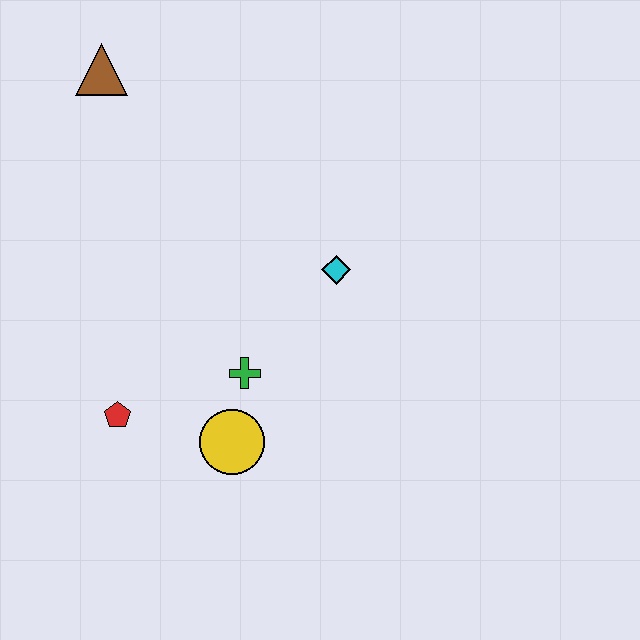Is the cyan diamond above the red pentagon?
Yes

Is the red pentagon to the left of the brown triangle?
No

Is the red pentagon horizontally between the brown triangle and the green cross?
Yes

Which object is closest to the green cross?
The yellow circle is closest to the green cross.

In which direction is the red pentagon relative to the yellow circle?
The red pentagon is to the left of the yellow circle.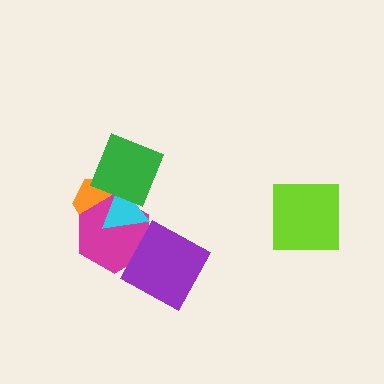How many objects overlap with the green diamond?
3 objects overlap with the green diamond.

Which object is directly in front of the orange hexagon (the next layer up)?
The magenta hexagon is directly in front of the orange hexagon.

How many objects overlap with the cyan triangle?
3 objects overlap with the cyan triangle.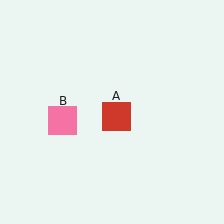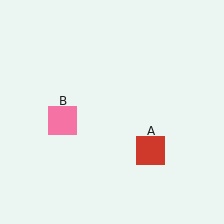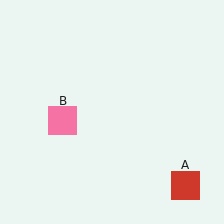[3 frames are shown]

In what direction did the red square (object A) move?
The red square (object A) moved down and to the right.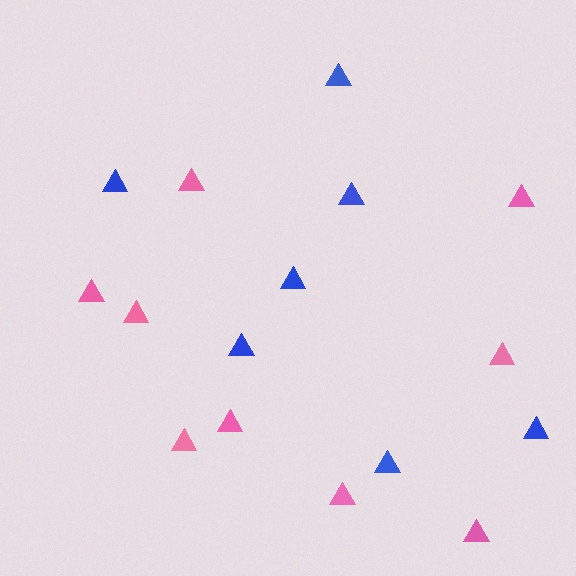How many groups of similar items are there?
There are 2 groups: one group of blue triangles (7) and one group of pink triangles (9).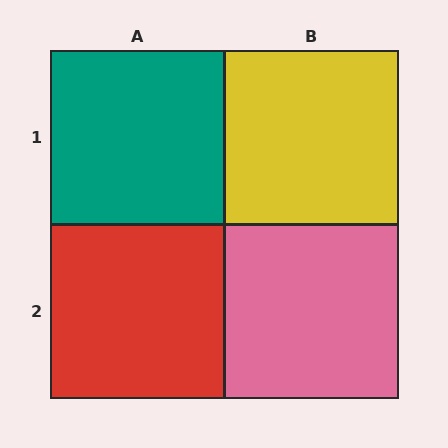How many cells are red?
1 cell is red.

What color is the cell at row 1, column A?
Teal.